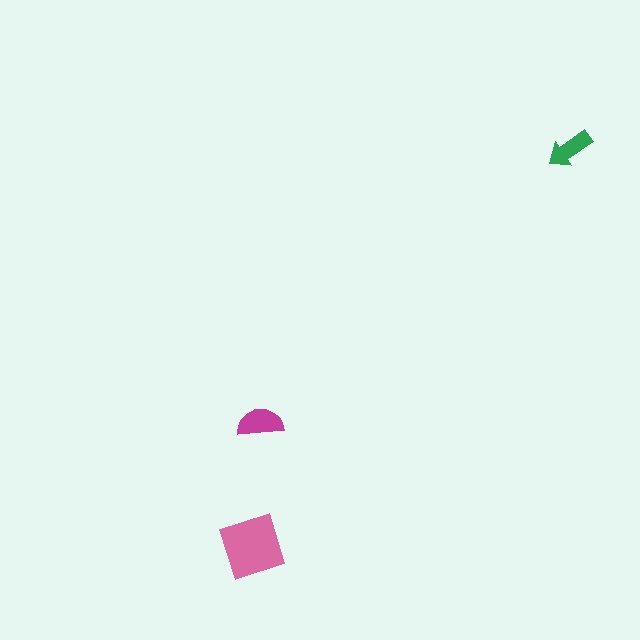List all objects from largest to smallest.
The pink diamond, the magenta semicircle, the green arrow.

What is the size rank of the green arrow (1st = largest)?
3rd.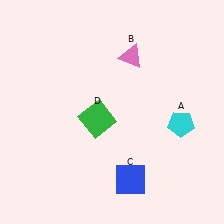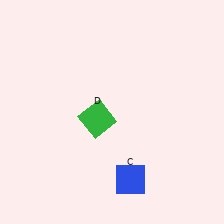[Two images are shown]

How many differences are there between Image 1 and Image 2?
There are 2 differences between the two images.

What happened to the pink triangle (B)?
The pink triangle (B) was removed in Image 2. It was in the top-right area of Image 1.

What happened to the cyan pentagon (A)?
The cyan pentagon (A) was removed in Image 2. It was in the bottom-right area of Image 1.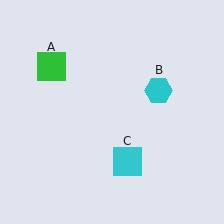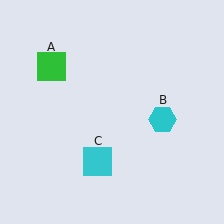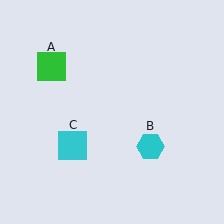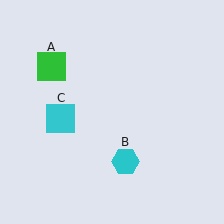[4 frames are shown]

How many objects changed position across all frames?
2 objects changed position: cyan hexagon (object B), cyan square (object C).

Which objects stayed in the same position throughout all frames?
Green square (object A) remained stationary.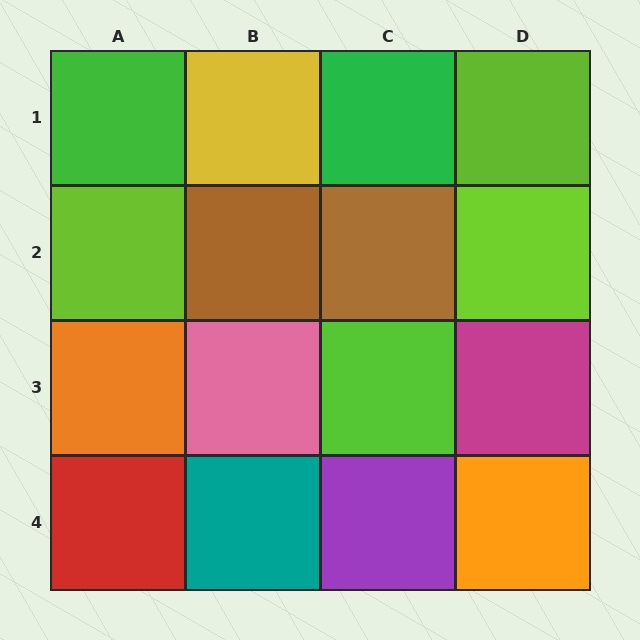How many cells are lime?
4 cells are lime.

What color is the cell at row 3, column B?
Pink.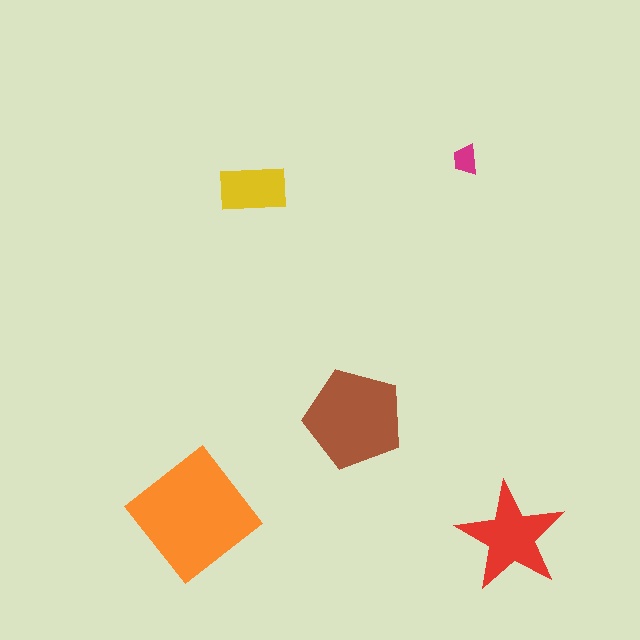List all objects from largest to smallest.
The orange diamond, the brown pentagon, the red star, the yellow rectangle, the magenta trapezoid.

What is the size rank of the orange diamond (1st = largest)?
1st.